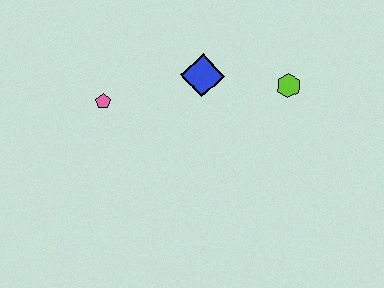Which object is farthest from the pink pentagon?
The lime hexagon is farthest from the pink pentagon.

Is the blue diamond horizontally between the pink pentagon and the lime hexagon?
Yes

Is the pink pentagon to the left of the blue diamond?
Yes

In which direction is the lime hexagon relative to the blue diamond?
The lime hexagon is to the right of the blue diamond.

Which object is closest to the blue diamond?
The lime hexagon is closest to the blue diamond.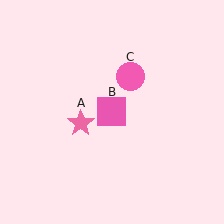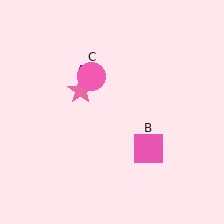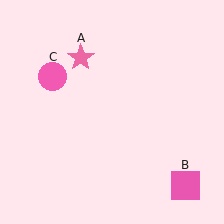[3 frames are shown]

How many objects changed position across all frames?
3 objects changed position: pink star (object A), pink square (object B), pink circle (object C).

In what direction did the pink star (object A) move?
The pink star (object A) moved up.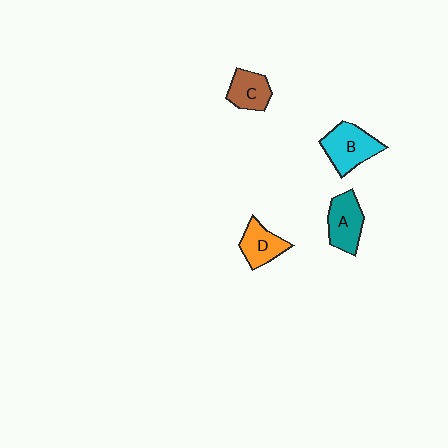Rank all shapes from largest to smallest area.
From largest to smallest: B (cyan), A (teal), D (orange), C (brown).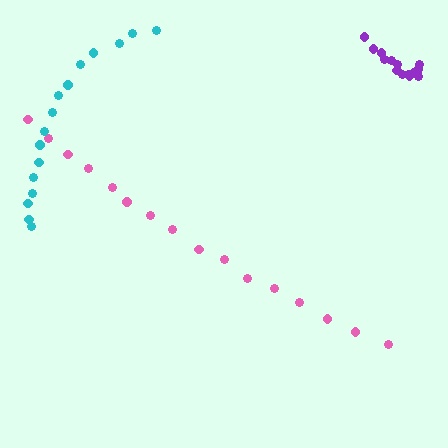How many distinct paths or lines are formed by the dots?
There are 3 distinct paths.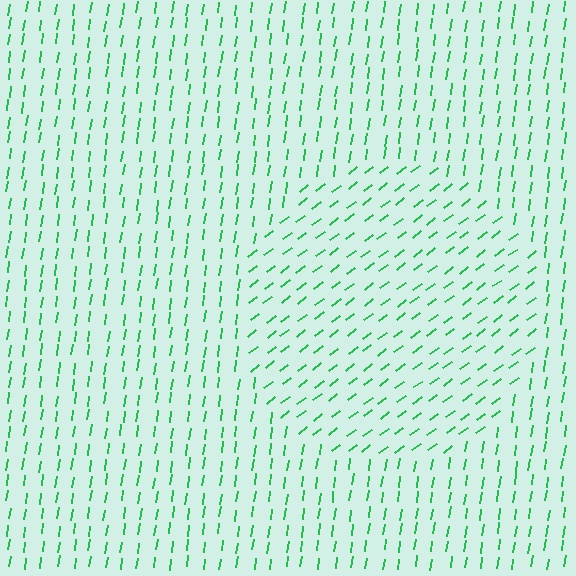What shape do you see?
I see a circle.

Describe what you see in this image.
The image is filled with small green line segments. A circle region in the image has lines oriented differently from the surrounding lines, creating a visible texture boundary.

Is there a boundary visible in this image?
Yes, there is a texture boundary formed by a change in line orientation.